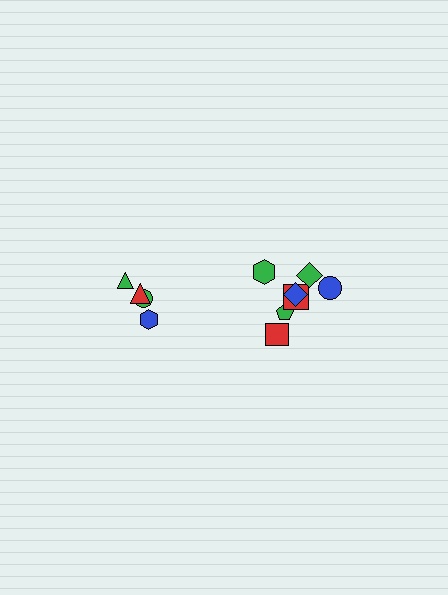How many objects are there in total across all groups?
There are 11 objects.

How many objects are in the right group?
There are 7 objects.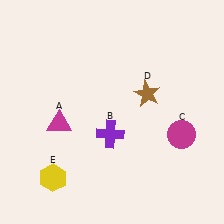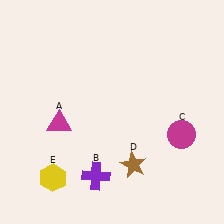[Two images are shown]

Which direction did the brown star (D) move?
The brown star (D) moved down.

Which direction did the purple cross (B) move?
The purple cross (B) moved down.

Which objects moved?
The objects that moved are: the purple cross (B), the brown star (D).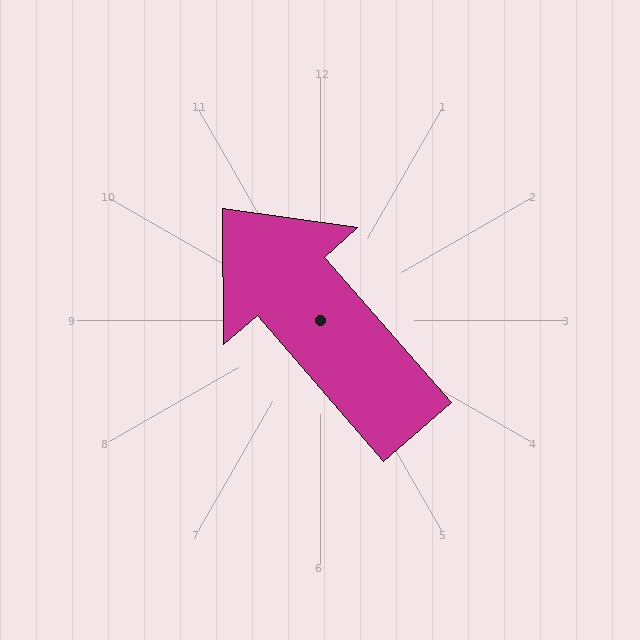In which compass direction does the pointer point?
Northwest.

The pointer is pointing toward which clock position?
Roughly 11 o'clock.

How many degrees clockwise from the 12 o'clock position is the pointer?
Approximately 319 degrees.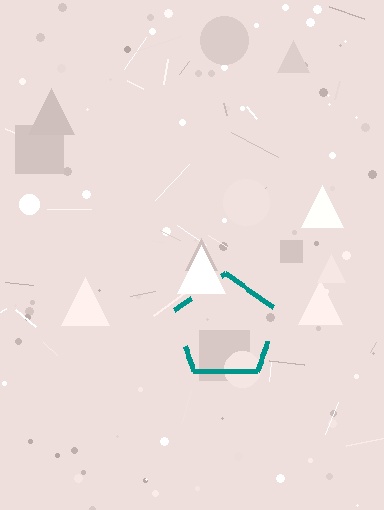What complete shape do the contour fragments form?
The contour fragments form a pentagon.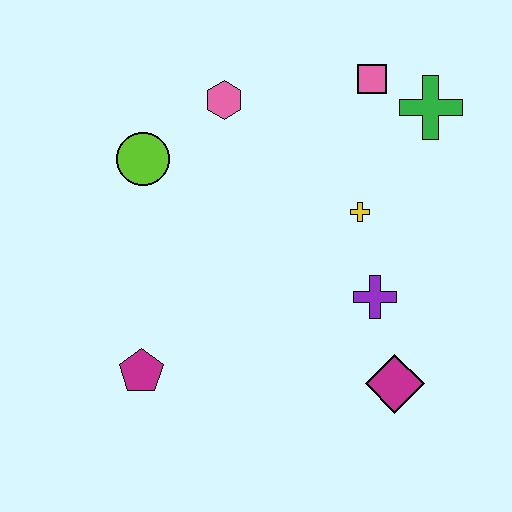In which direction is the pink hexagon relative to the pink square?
The pink hexagon is to the left of the pink square.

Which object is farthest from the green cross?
The magenta pentagon is farthest from the green cross.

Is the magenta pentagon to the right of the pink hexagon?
No